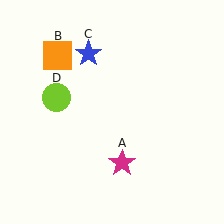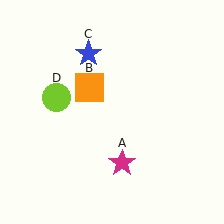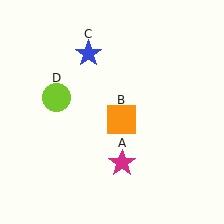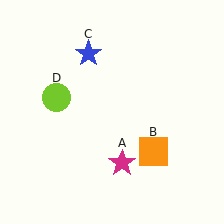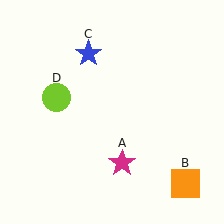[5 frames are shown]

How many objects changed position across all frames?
1 object changed position: orange square (object B).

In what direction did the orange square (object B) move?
The orange square (object B) moved down and to the right.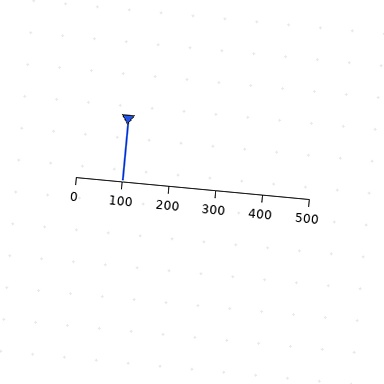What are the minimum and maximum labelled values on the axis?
The axis runs from 0 to 500.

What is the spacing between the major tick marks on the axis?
The major ticks are spaced 100 apart.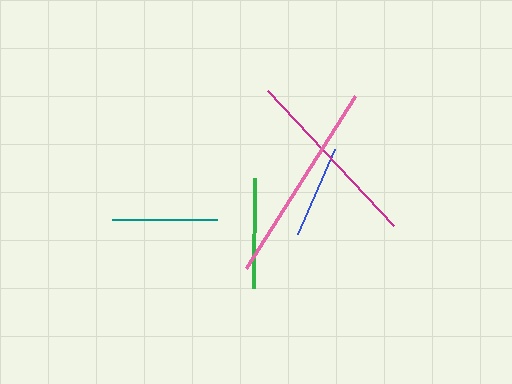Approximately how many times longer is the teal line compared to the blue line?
The teal line is approximately 1.1 times the length of the blue line.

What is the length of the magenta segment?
The magenta segment is approximately 185 pixels long.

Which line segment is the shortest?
The blue line is the shortest at approximately 93 pixels.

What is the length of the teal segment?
The teal segment is approximately 105 pixels long.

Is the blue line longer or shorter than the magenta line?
The magenta line is longer than the blue line.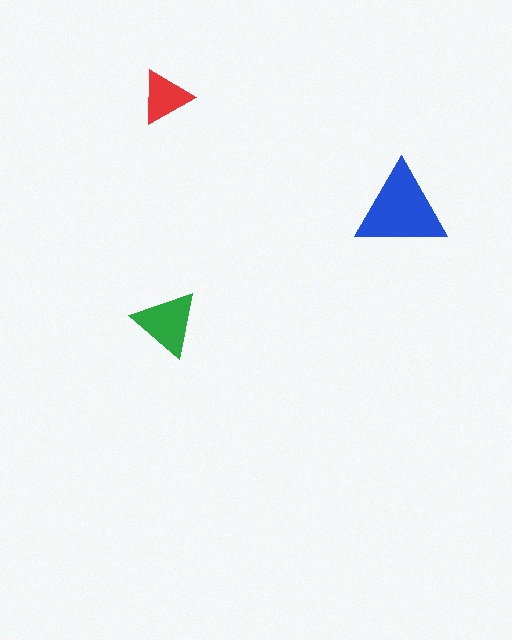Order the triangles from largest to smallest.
the blue one, the green one, the red one.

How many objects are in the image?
There are 3 objects in the image.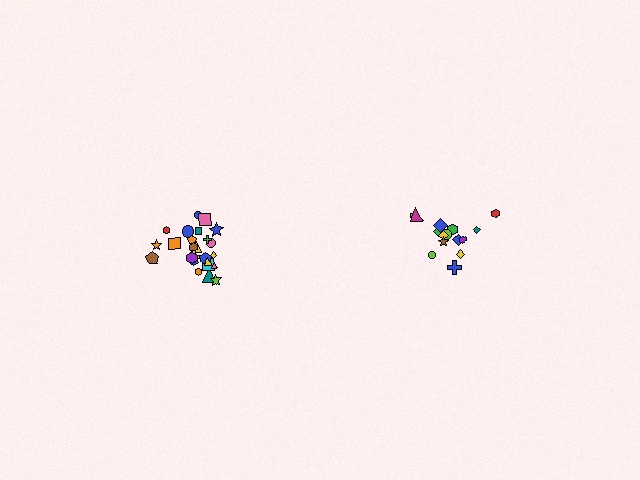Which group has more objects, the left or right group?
The left group.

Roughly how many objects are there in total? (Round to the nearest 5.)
Roughly 40 objects in total.